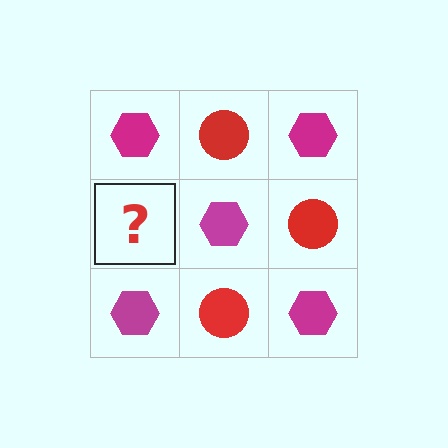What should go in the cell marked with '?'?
The missing cell should contain a red circle.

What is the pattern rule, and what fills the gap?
The rule is that it alternates magenta hexagon and red circle in a checkerboard pattern. The gap should be filled with a red circle.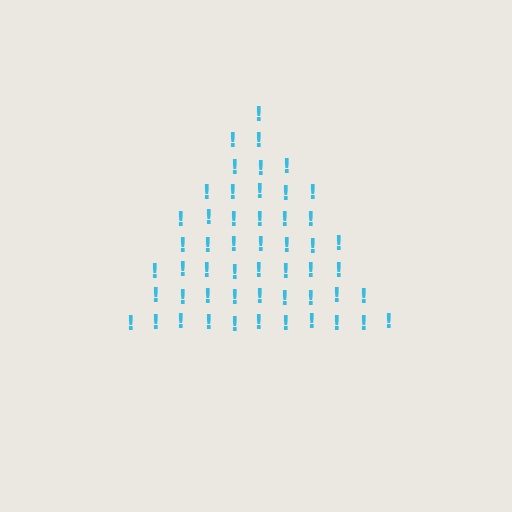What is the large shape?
The large shape is a triangle.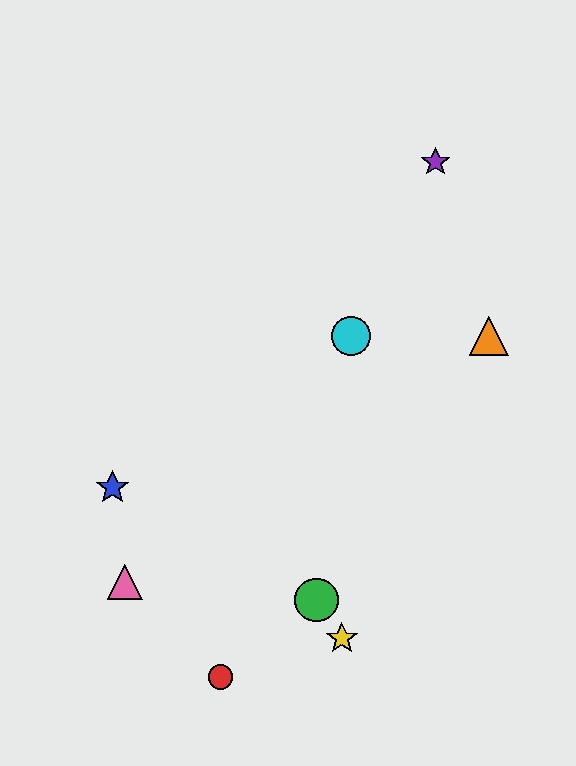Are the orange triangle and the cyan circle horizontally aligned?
Yes, both are at y≈336.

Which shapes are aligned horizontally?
The orange triangle, the cyan circle are aligned horizontally.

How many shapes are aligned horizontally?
2 shapes (the orange triangle, the cyan circle) are aligned horizontally.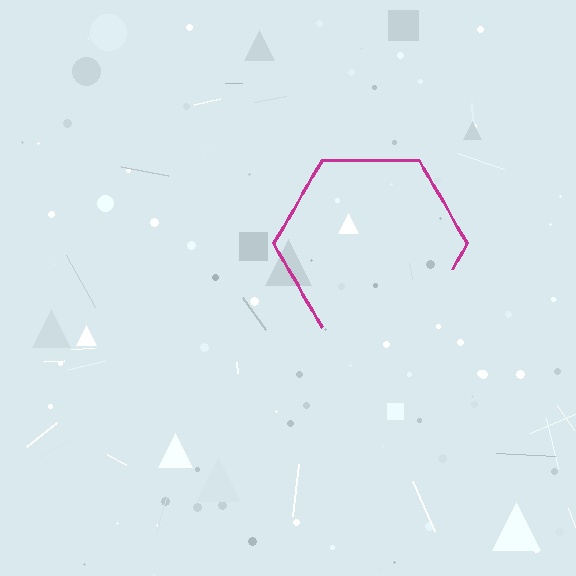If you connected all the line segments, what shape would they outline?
They would outline a hexagon.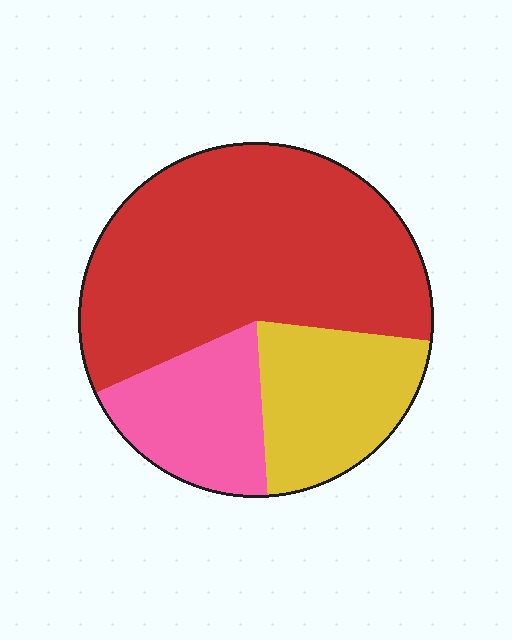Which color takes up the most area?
Red, at roughly 60%.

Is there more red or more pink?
Red.